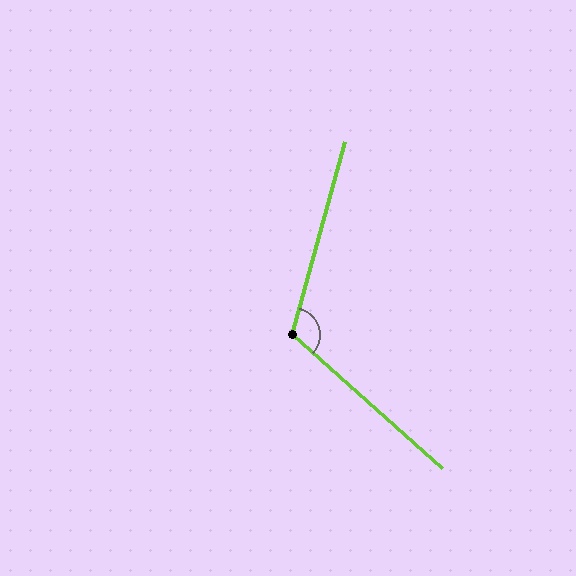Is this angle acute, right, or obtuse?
It is obtuse.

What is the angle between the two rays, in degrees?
Approximately 116 degrees.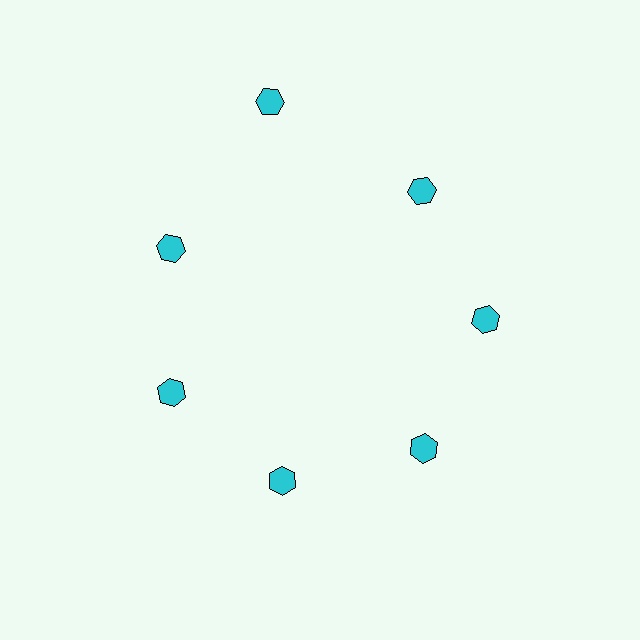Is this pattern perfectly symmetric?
No. The 7 cyan hexagons are arranged in a ring, but one element near the 12 o'clock position is pushed outward from the center, breaking the 7-fold rotational symmetry.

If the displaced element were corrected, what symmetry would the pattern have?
It would have 7-fold rotational symmetry — the pattern would map onto itself every 51 degrees.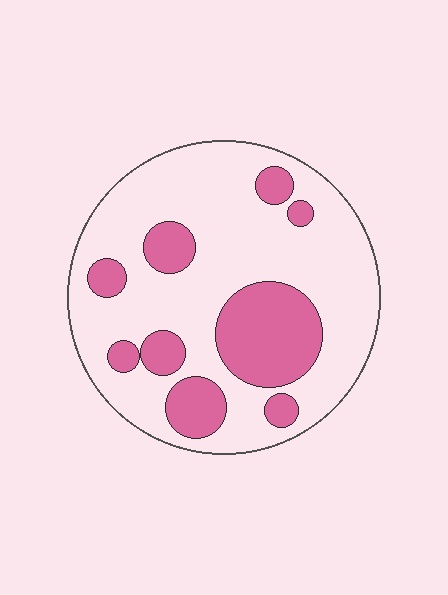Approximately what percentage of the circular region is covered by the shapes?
Approximately 25%.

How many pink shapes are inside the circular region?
9.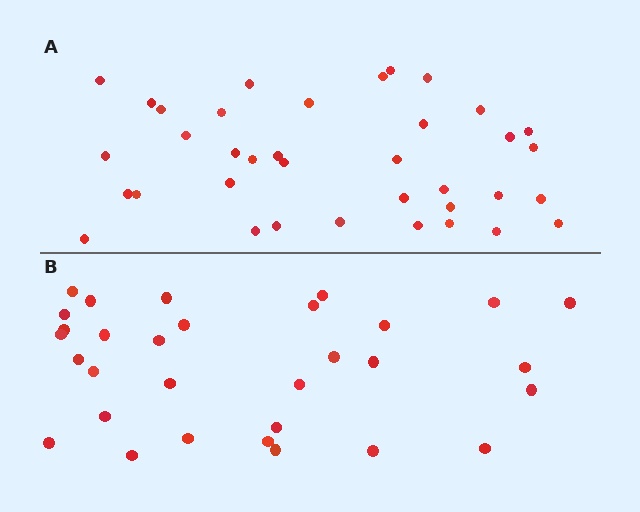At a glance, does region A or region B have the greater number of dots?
Region A (the top region) has more dots.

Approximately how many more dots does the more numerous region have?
Region A has about 6 more dots than region B.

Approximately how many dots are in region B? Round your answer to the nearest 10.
About 30 dots. (The exact count is 31, which rounds to 30.)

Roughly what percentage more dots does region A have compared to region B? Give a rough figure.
About 20% more.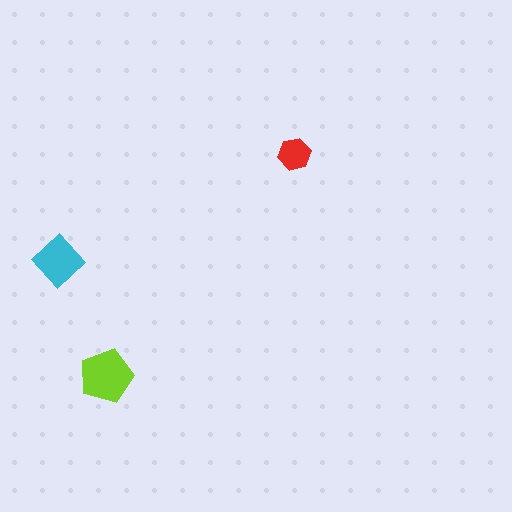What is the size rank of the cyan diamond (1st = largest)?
2nd.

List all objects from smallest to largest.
The red hexagon, the cyan diamond, the lime pentagon.